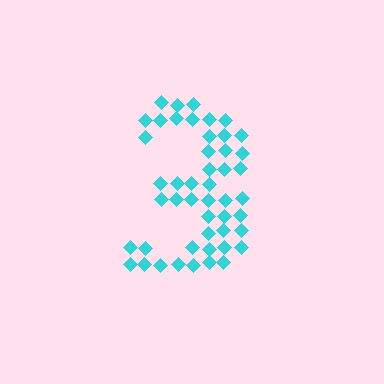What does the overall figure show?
The overall figure shows the digit 3.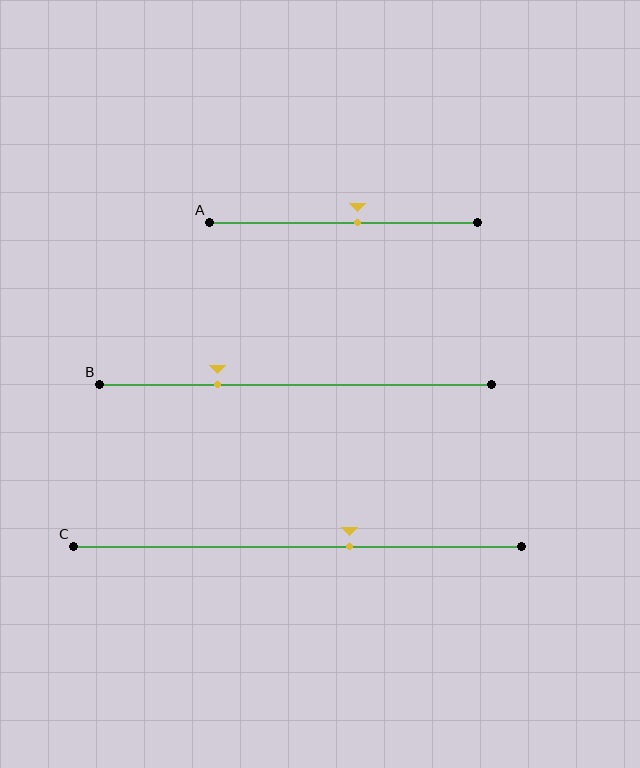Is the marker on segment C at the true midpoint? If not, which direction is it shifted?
No, the marker on segment C is shifted to the right by about 12% of the segment length.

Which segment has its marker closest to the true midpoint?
Segment A has its marker closest to the true midpoint.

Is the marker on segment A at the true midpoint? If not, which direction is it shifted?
No, the marker on segment A is shifted to the right by about 5% of the segment length.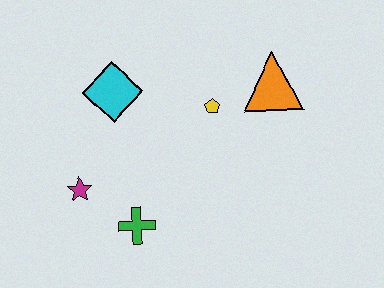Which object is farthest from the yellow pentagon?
The magenta star is farthest from the yellow pentagon.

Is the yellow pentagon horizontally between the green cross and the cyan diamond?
No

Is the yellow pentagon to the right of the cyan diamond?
Yes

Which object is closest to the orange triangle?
The yellow pentagon is closest to the orange triangle.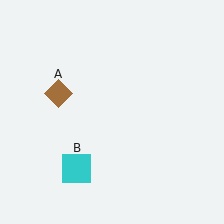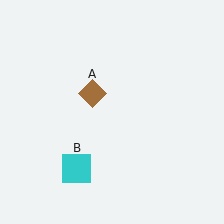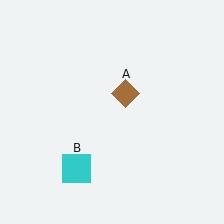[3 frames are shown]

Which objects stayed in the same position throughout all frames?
Cyan square (object B) remained stationary.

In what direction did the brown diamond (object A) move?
The brown diamond (object A) moved right.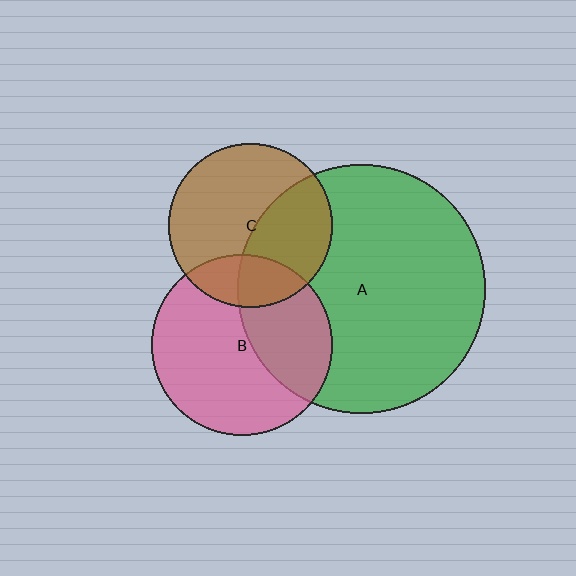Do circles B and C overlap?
Yes.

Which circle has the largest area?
Circle A (green).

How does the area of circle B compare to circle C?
Approximately 1.2 times.